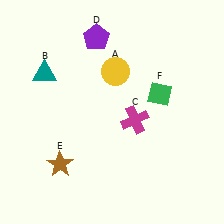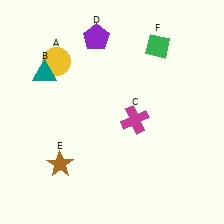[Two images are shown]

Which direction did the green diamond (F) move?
The green diamond (F) moved up.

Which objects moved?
The objects that moved are: the yellow circle (A), the green diamond (F).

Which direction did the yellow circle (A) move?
The yellow circle (A) moved left.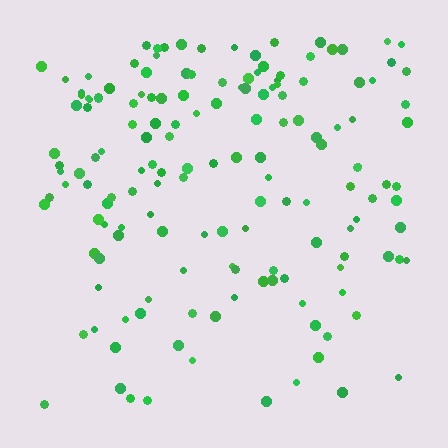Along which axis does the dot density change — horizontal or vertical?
Vertical.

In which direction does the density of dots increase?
From bottom to top, with the top side densest.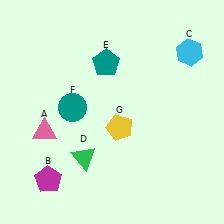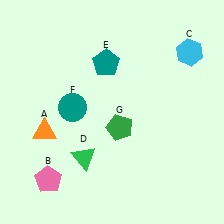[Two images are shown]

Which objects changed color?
A changed from pink to orange. B changed from magenta to pink. G changed from yellow to green.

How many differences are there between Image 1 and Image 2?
There are 3 differences between the two images.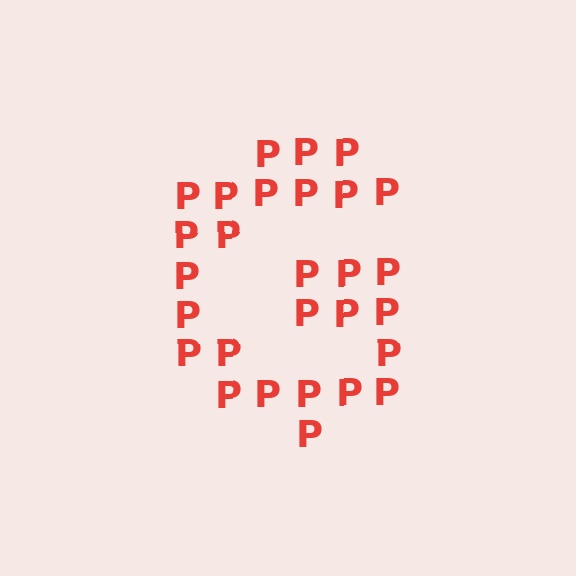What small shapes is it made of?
It is made of small letter P's.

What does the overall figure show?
The overall figure shows the letter G.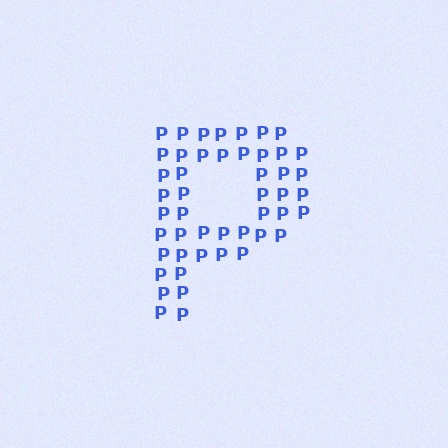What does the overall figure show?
The overall figure shows the letter P.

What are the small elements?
The small elements are letter P's.